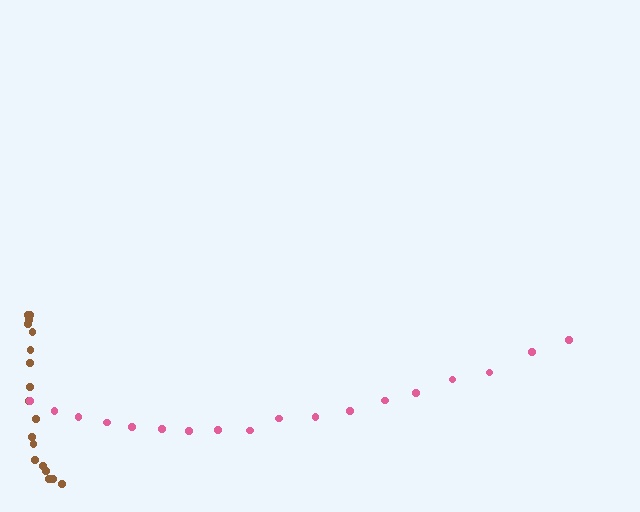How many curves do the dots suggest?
There are 2 distinct paths.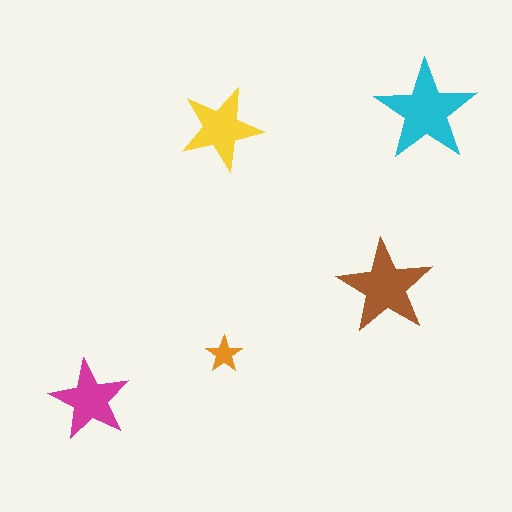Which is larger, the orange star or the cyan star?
The cyan one.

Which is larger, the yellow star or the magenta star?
The yellow one.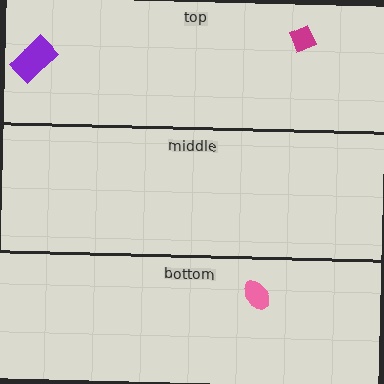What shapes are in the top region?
The magenta diamond, the purple rectangle.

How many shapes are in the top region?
2.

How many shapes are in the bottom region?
1.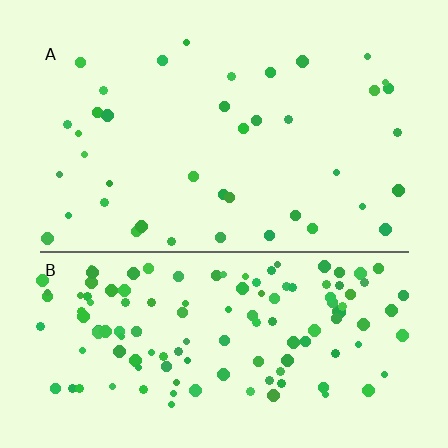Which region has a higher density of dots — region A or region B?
B (the bottom).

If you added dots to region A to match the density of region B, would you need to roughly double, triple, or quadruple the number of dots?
Approximately triple.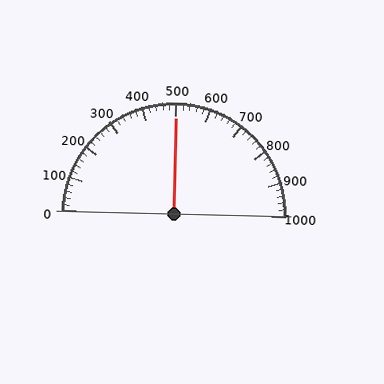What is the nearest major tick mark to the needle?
The nearest major tick mark is 500.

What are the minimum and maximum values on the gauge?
The gauge ranges from 0 to 1000.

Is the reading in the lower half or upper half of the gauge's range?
The reading is in the upper half of the range (0 to 1000).